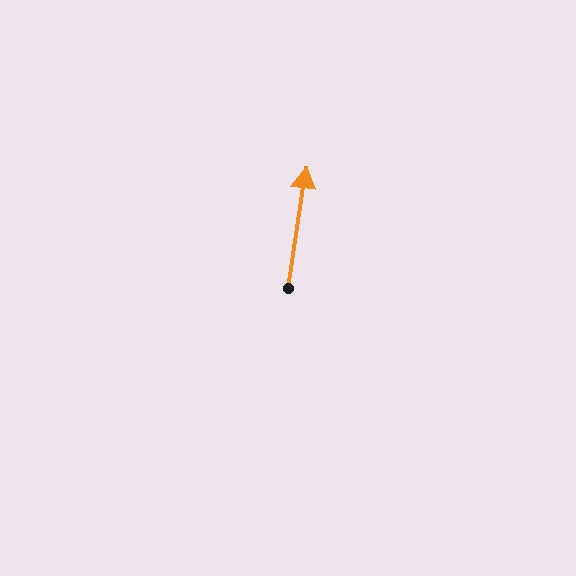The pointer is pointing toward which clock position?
Roughly 12 o'clock.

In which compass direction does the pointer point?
North.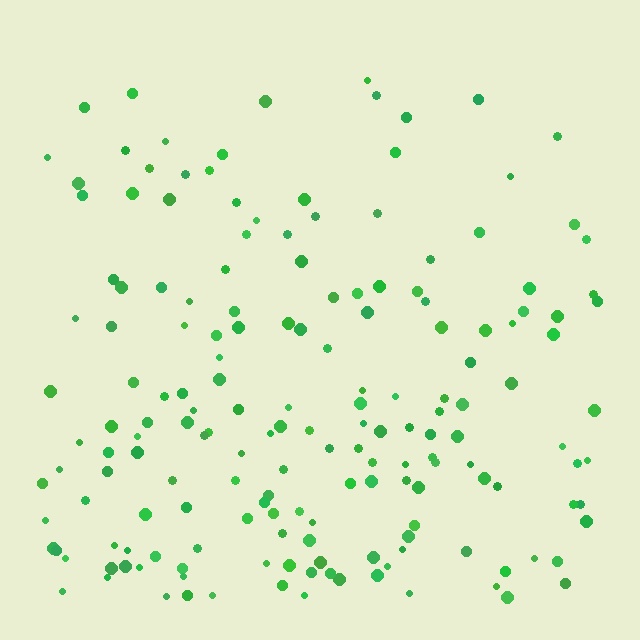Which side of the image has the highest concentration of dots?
The bottom.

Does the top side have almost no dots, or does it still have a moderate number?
Still a moderate number, just noticeably fewer than the bottom.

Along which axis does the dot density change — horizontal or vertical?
Vertical.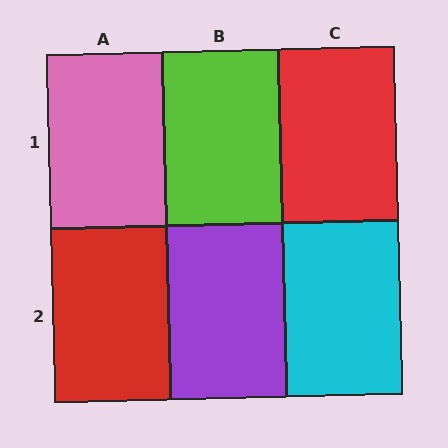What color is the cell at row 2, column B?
Purple.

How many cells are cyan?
1 cell is cyan.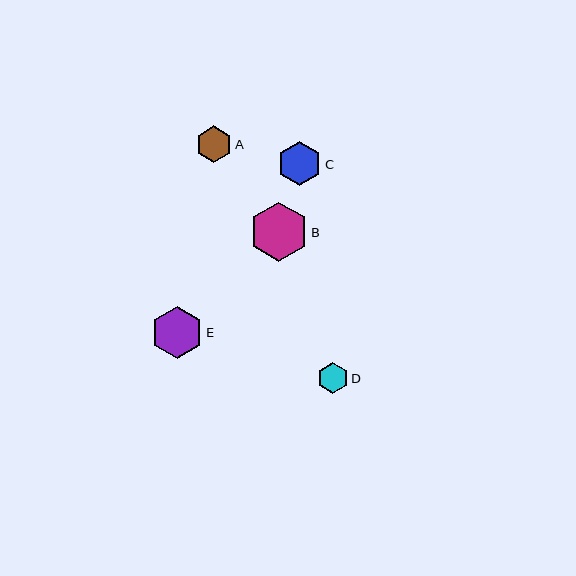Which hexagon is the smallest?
Hexagon D is the smallest with a size of approximately 31 pixels.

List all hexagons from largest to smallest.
From largest to smallest: B, E, C, A, D.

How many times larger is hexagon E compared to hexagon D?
Hexagon E is approximately 1.7 times the size of hexagon D.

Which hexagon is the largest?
Hexagon B is the largest with a size of approximately 59 pixels.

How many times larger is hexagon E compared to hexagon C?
Hexagon E is approximately 1.2 times the size of hexagon C.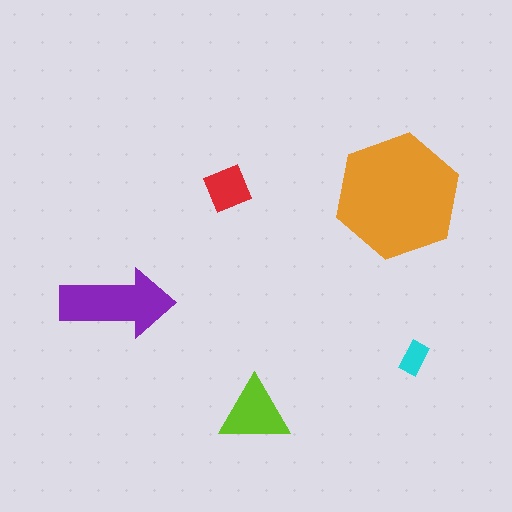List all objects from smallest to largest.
The cyan rectangle, the red diamond, the lime triangle, the purple arrow, the orange hexagon.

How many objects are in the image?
There are 5 objects in the image.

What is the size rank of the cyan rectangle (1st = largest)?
5th.